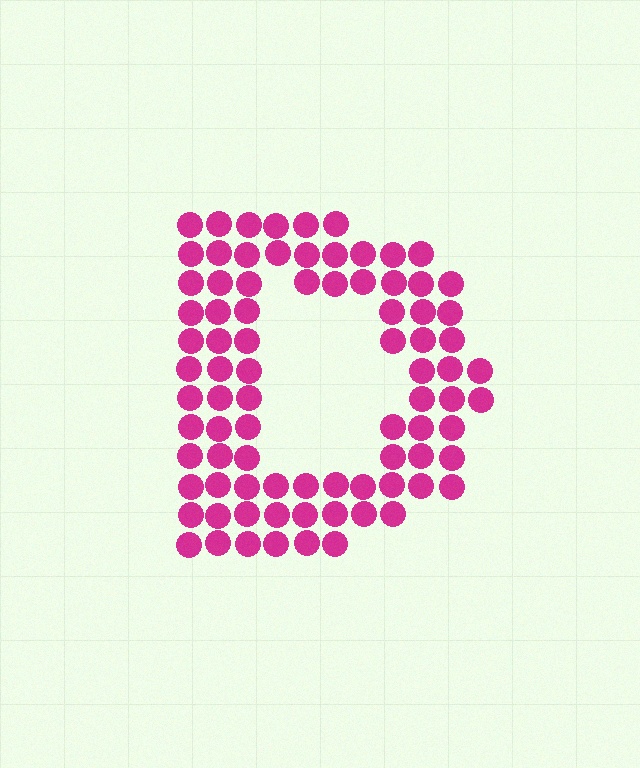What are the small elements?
The small elements are circles.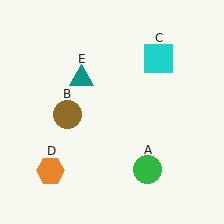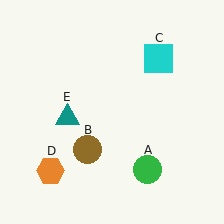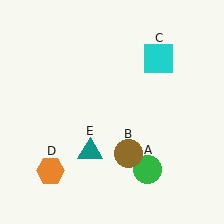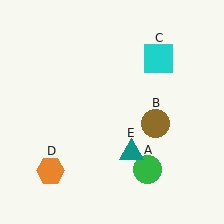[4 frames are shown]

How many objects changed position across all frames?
2 objects changed position: brown circle (object B), teal triangle (object E).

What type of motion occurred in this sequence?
The brown circle (object B), teal triangle (object E) rotated counterclockwise around the center of the scene.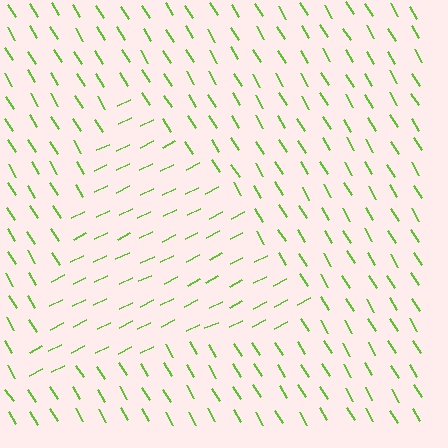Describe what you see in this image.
The image is filled with small lime line segments. A triangle region in the image has lines oriented differently from the surrounding lines, creating a visible texture boundary.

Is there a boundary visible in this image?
Yes, there is a texture boundary formed by a change in line orientation.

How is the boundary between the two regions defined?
The boundary is defined purely by a change in line orientation (approximately 85 degrees difference). All lines are the same color and thickness.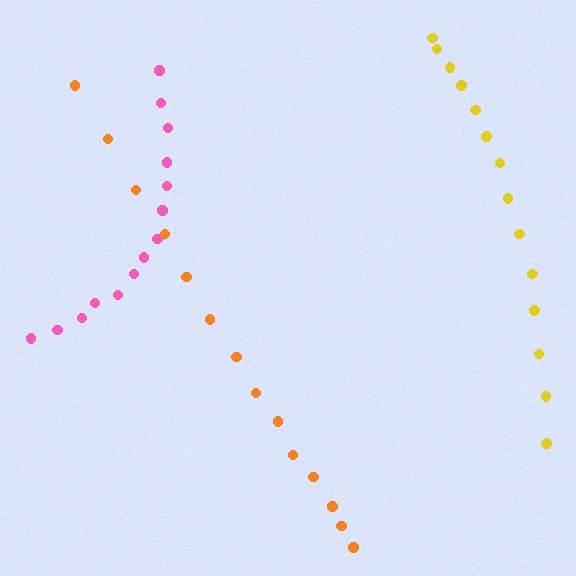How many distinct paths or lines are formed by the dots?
There are 3 distinct paths.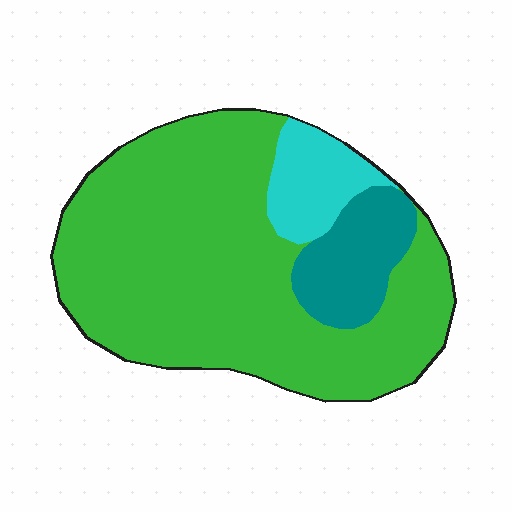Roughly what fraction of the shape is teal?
Teal takes up about one eighth (1/8) of the shape.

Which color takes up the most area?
Green, at roughly 75%.